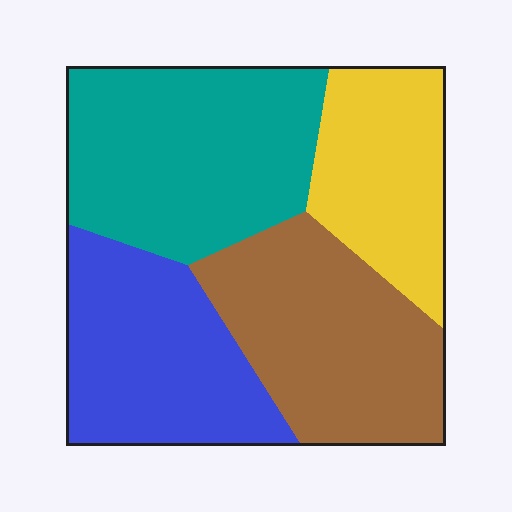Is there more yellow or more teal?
Teal.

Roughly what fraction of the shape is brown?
Brown covers 27% of the shape.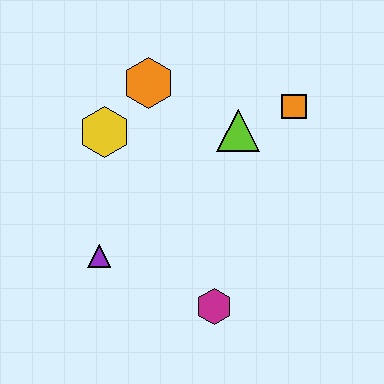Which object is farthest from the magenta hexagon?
The orange hexagon is farthest from the magenta hexagon.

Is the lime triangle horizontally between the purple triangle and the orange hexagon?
No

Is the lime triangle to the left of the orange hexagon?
No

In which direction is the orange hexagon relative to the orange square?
The orange hexagon is to the left of the orange square.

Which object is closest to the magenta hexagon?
The purple triangle is closest to the magenta hexagon.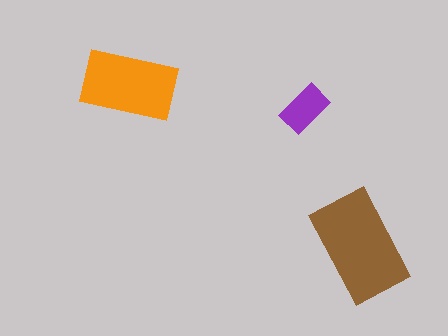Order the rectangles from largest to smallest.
the brown one, the orange one, the purple one.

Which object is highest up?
The orange rectangle is topmost.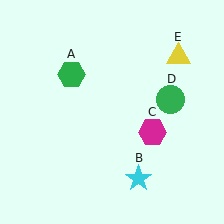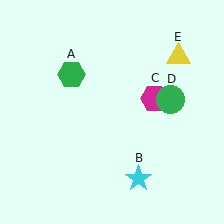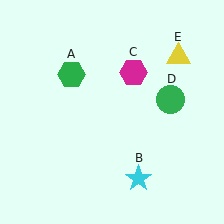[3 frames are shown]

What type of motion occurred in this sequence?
The magenta hexagon (object C) rotated counterclockwise around the center of the scene.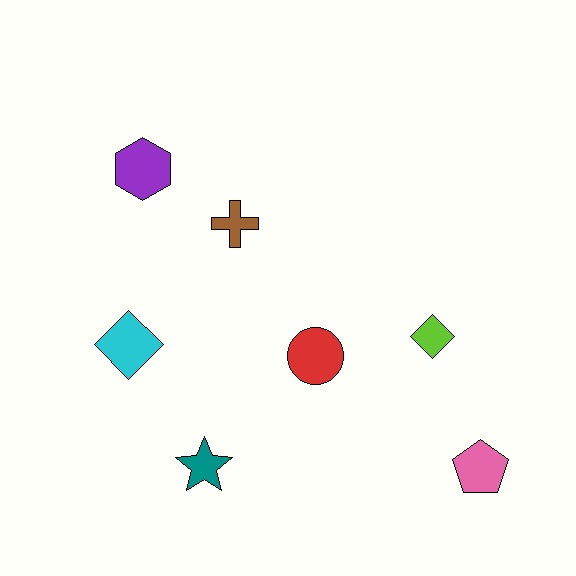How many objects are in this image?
There are 7 objects.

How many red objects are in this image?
There is 1 red object.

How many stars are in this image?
There is 1 star.